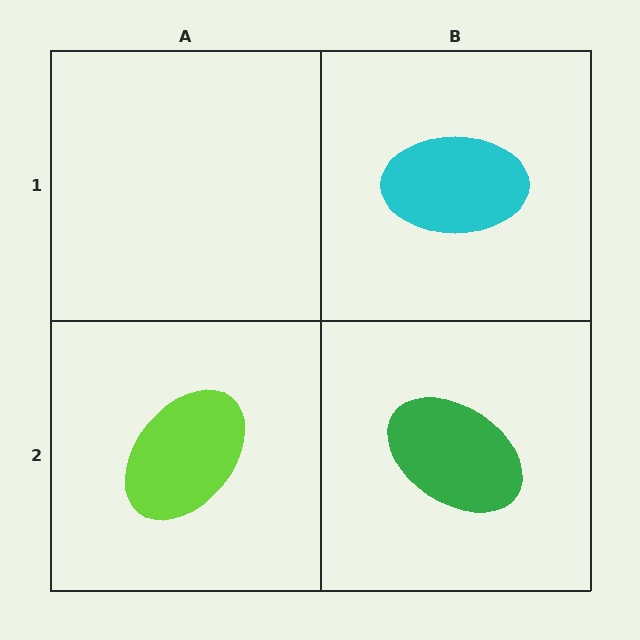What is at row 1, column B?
A cyan ellipse.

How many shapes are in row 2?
2 shapes.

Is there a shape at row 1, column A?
No, that cell is empty.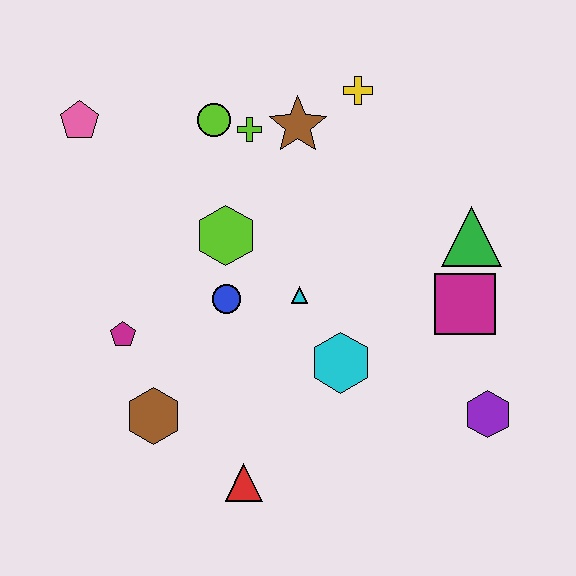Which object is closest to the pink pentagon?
The lime circle is closest to the pink pentagon.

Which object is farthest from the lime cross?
The purple hexagon is farthest from the lime cross.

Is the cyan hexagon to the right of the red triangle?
Yes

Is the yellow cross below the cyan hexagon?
No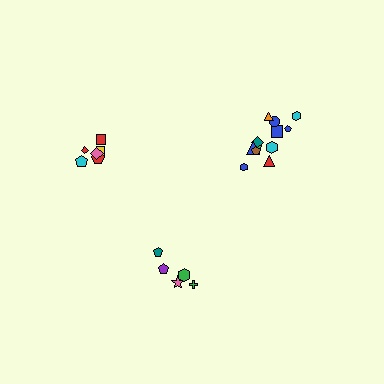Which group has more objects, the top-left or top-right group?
The top-right group.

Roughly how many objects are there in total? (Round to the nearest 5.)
Roughly 25 objects in total.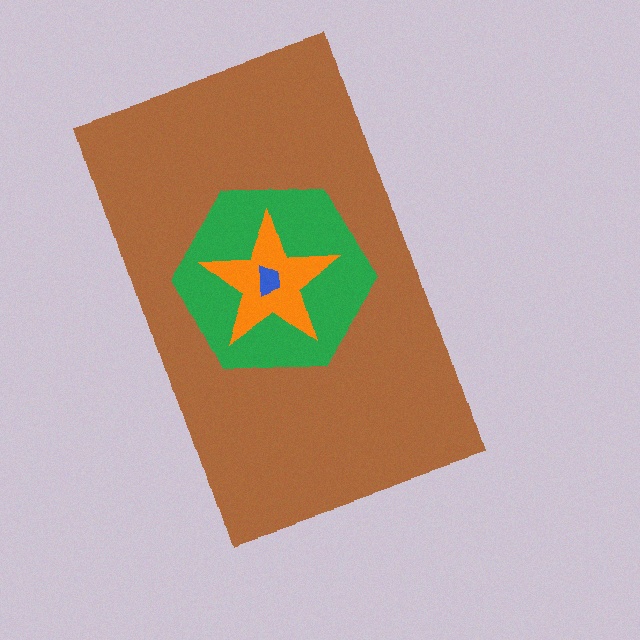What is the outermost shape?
The brown rectangle.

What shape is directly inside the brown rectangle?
The green hexagon.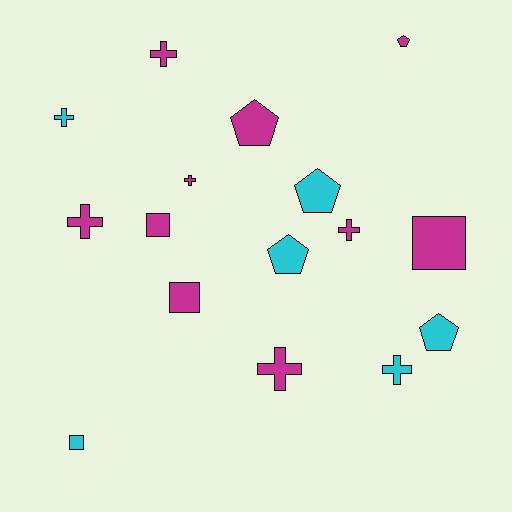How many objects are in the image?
There are 16 objects.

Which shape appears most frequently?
Cross, with 7 objects.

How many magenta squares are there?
There are 3 magenta squares.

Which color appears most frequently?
Magenta, with 10 objects.